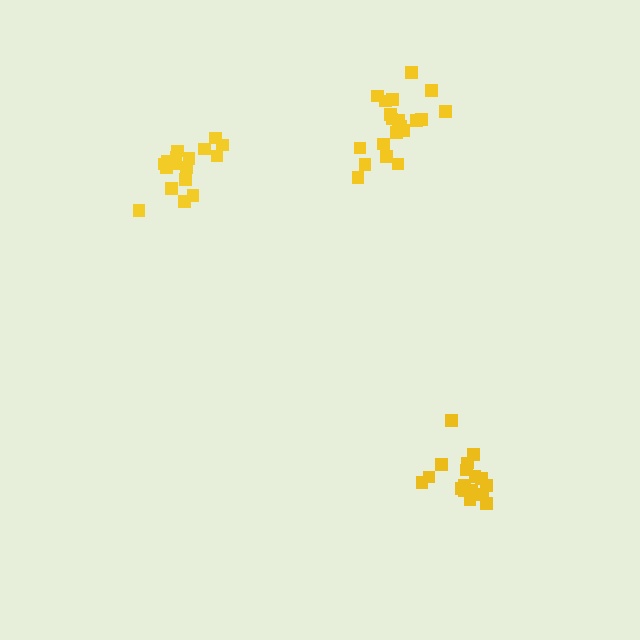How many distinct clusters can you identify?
There are 3 distinct clusters.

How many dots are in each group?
Group 1: 20 dots, Group 2: 17 dots, Group 3: 19 dots (56 total).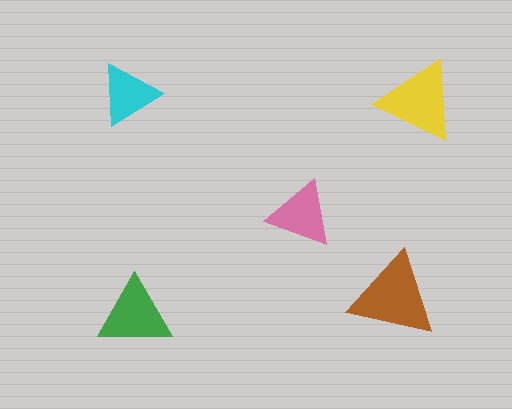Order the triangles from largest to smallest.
the brown one, the yellow one, the green one, the pink one, the cyan one.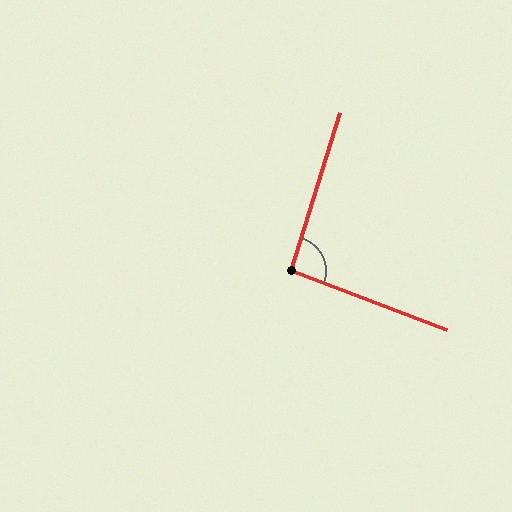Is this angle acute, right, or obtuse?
It is approximately a right angle.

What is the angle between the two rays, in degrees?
Approximately 94 degrees.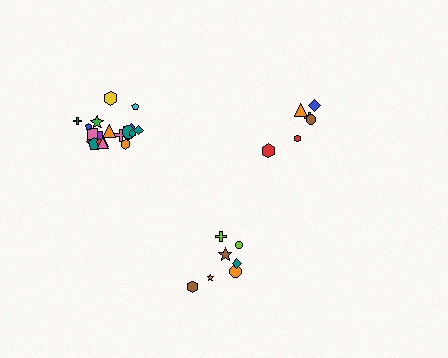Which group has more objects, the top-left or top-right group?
The top-left group.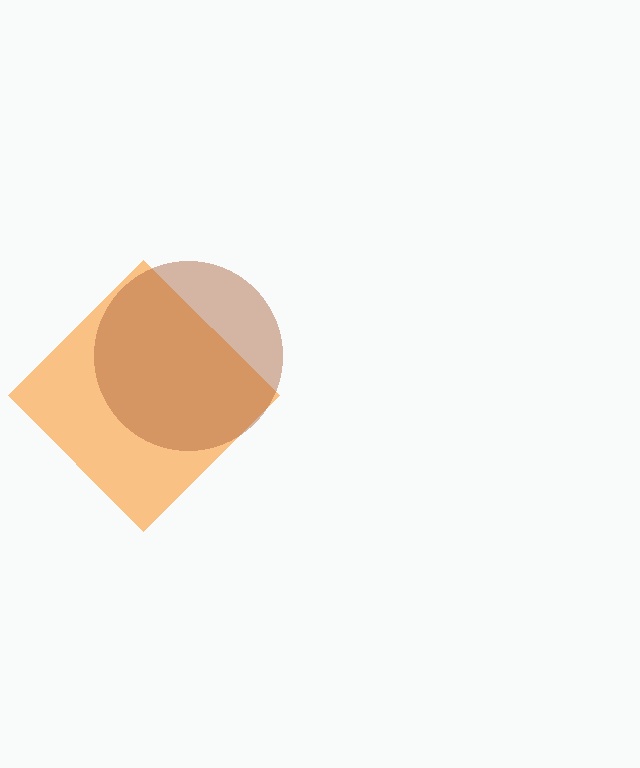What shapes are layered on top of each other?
The layered shapes are: an orange diamond, a brown circle.